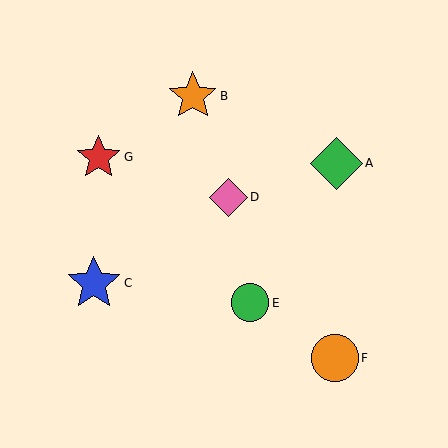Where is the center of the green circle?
The center of the green circle is at (250, 303).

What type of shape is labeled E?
Shape E is a green circle.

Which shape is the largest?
The blue star (labeled C) is the largest.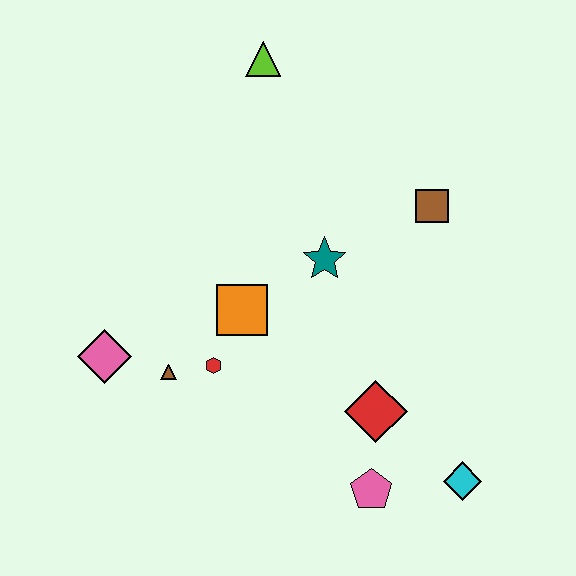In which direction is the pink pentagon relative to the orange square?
The pink pentagon is below the orange square.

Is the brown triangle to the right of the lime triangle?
No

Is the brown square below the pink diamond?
No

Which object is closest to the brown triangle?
The red hexagon is closest to the brown triangle.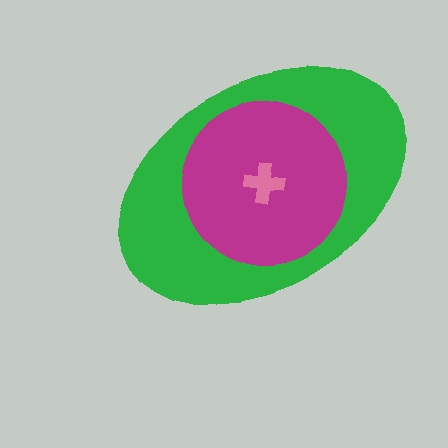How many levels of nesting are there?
3.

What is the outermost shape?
The green ellipse.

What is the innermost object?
The pink cross.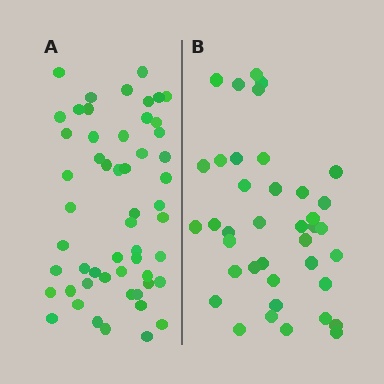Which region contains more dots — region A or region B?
Region A (the left region) has more dots.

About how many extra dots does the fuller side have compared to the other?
Region A has approximately 15 more dots than region B.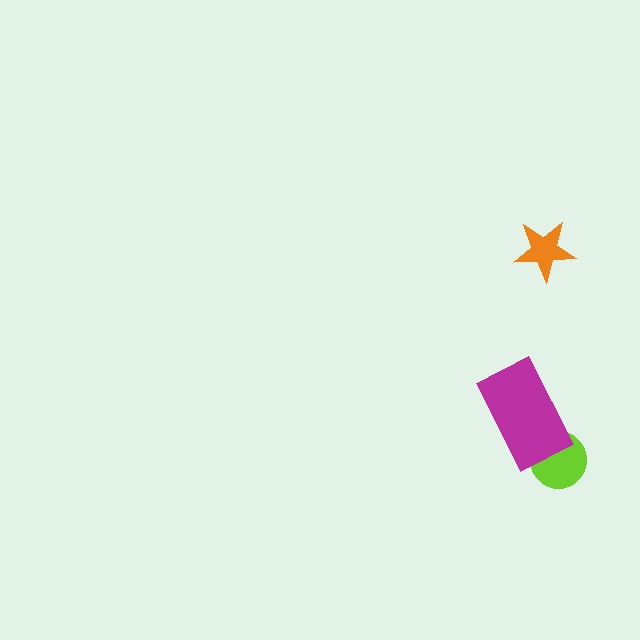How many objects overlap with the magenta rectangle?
1 object overlaps with the magenta rectangle.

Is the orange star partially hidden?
No, no other shape covers it.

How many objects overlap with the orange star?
0 objects overlap with the orange star.